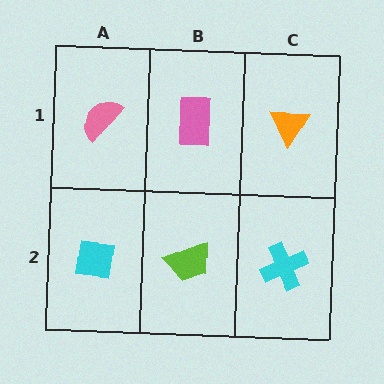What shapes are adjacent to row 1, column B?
A lime trapezoid (row 2, column B), a pink semicircle (row 1, column A), an orange triangle (row 1, column C).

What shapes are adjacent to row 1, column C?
A cyan cross (row 2, column C), a pink rectangle (row 1, column B).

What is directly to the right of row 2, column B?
A cyan cross.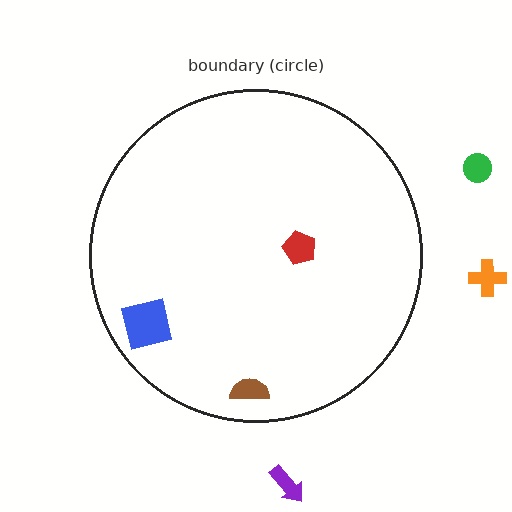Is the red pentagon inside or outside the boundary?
Inside.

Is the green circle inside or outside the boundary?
Outside.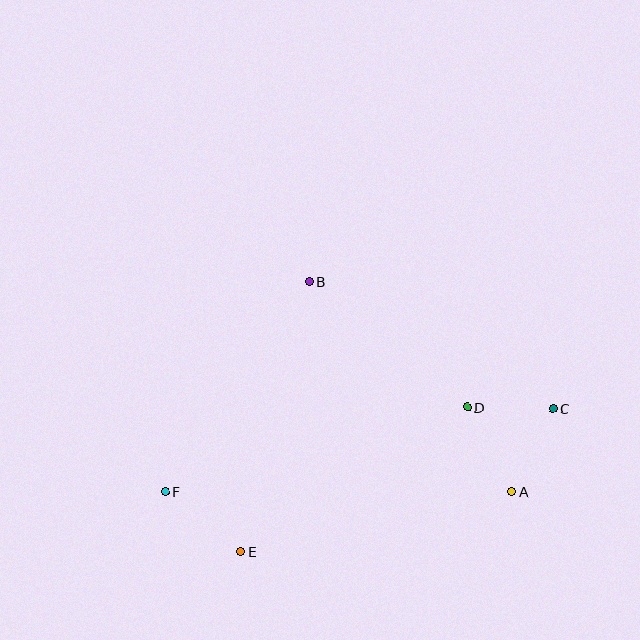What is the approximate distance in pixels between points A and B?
The distance between A and B is approximately 292 pixels.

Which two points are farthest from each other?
Points C and F are farthest from each other.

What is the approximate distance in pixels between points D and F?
The distance between D and F is approximately 313 pixels.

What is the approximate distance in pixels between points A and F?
The distance between A and F is approximately 347 pixels.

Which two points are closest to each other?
Points C and D are closest to each other.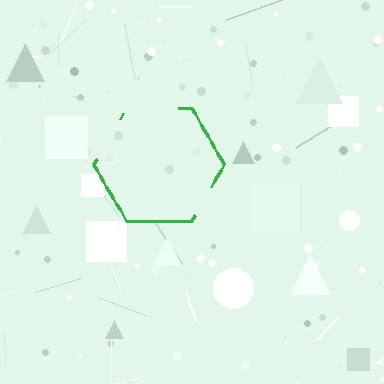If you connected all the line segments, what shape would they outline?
They would outline a hexagon.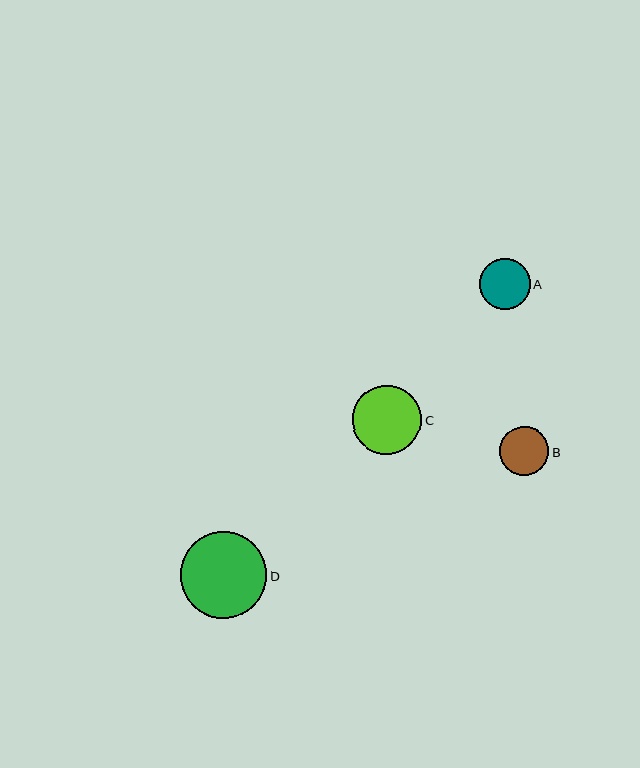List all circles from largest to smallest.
From largest to smallest: D, C, A, B.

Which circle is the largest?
Circle D is the largest with a size of approximately 87 pixels.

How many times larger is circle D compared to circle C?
Circle D is approximately 1.3 times the size of circle C.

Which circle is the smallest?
Circle B is the smallest with a size of approximately 49 pixels.